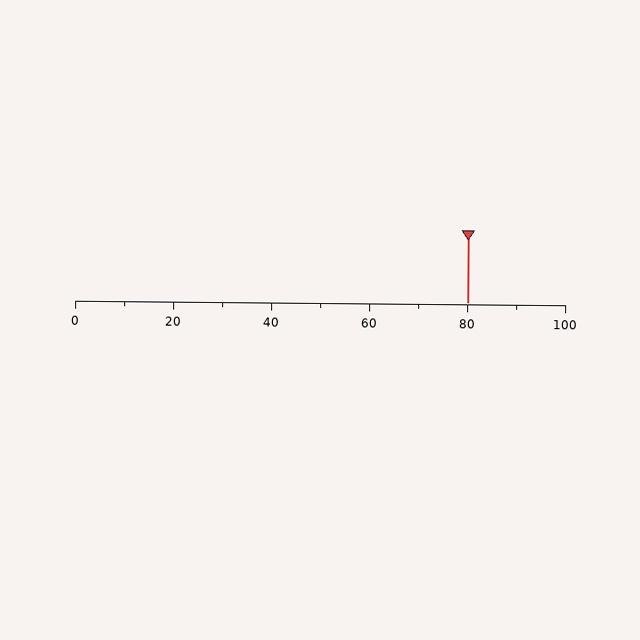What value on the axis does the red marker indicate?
The marker indicates approximately 80.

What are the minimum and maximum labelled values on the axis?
The axis runs from 0 to 100.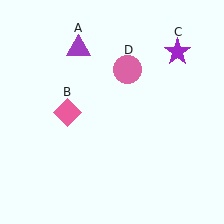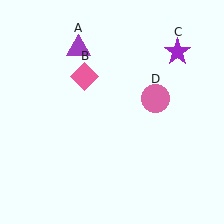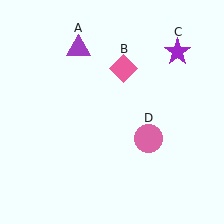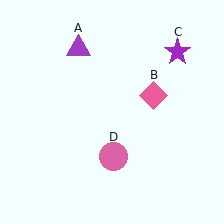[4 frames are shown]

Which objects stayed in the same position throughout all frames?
Purple triangle (object A) and purple star (object C) remained stationary.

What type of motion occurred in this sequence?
The pink diamond (object B), pink circle (object D) rotated clockwise around the center of the scene.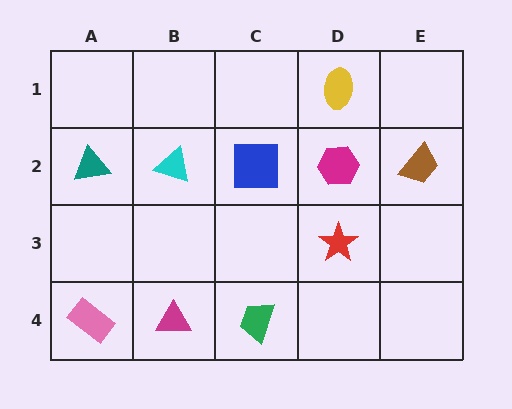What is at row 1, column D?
A yellow ellipse.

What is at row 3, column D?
A red star.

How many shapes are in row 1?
1 shape.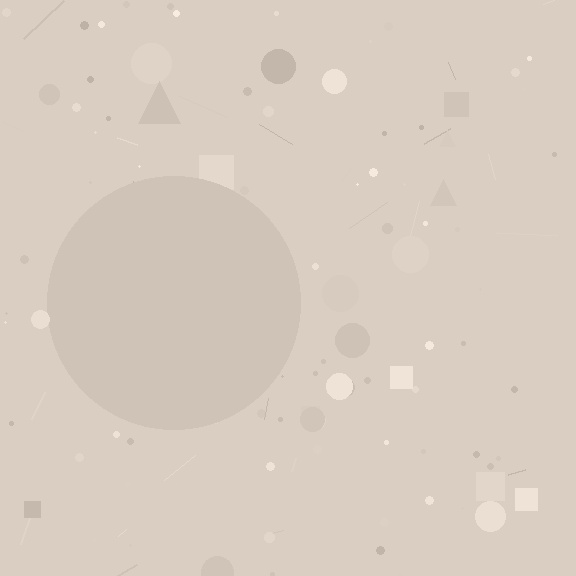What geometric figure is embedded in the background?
A circle is embedded in the background.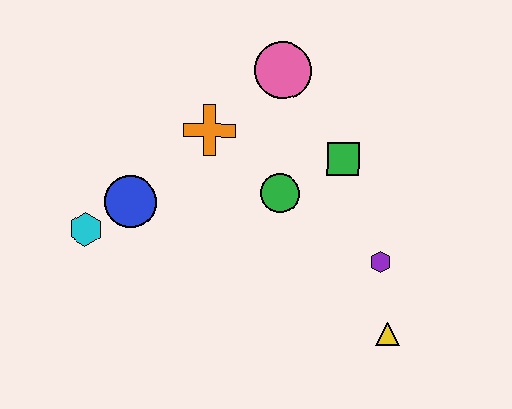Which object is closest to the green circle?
The green square is closest to the green circle.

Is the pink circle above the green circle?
Yes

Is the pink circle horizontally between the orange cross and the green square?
Yes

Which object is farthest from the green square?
The cyan hexagon is farthest from the green square.